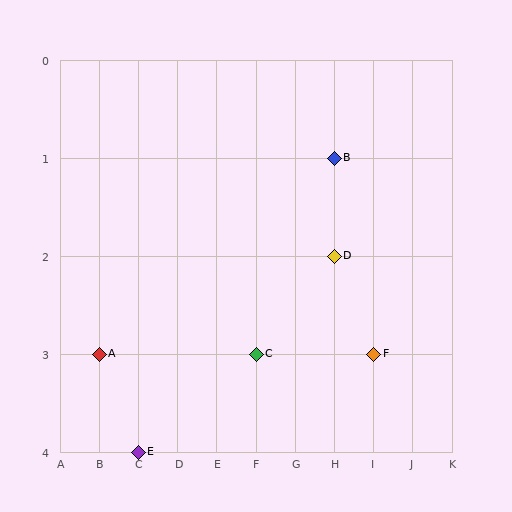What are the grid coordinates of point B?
Point B is at grid coordinates (H, 1).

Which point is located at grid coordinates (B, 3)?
Point A is at (B, 3).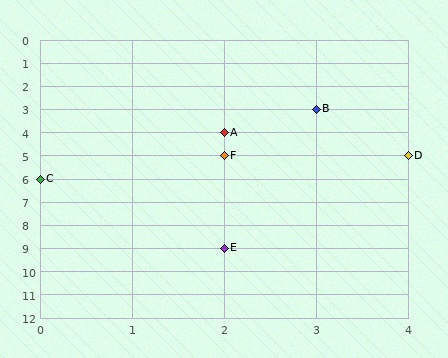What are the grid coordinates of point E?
Point E is at grid coordinates (2, 9).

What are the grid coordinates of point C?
Point C is at grid coordinates (0, 6).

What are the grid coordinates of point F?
Point F is at grid coordinates (2, 5).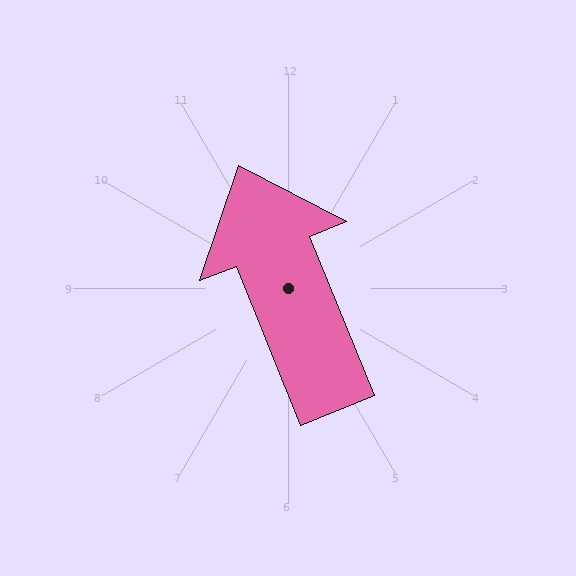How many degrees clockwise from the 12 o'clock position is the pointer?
Approximately 338 degrees.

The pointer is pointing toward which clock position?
Roughly 11 o'clock.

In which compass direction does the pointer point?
North.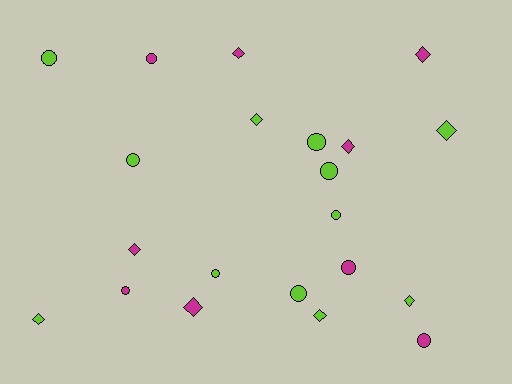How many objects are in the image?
There are 21 objects.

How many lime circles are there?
There are 7 lime circles.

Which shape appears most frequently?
Circle, with 11 objects.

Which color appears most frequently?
Lime, with 12 objects.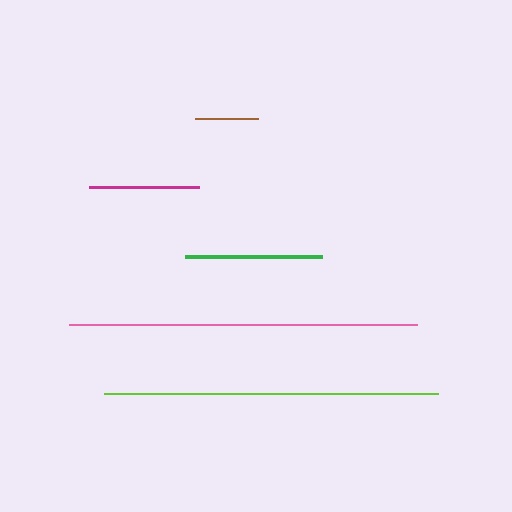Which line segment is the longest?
The pink line is the longest at approximately 348 pixels.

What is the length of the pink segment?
The pink segment is approximately 348 pixels long.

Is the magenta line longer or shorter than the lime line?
The lime line is longer than the magenta line.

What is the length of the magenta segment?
The magenta segment is approximately 109 pixels long.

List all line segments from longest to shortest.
From longest to shortest: pink, lime, green, magenta, brown.